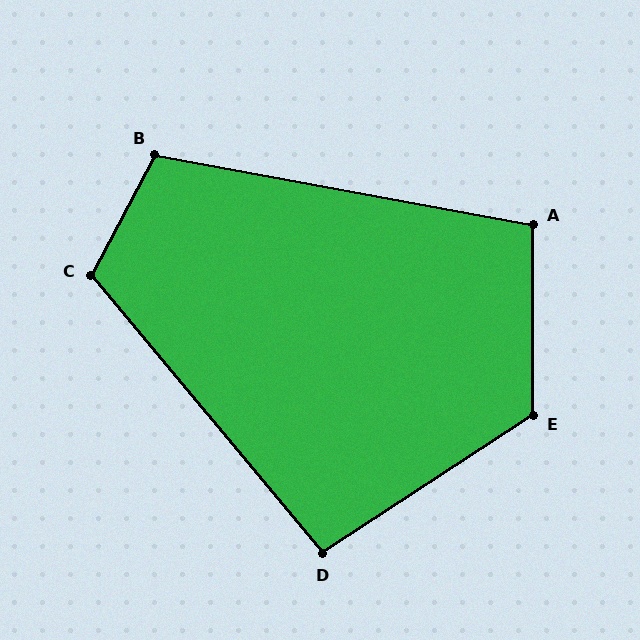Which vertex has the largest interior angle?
E, at approximately 123 degrees.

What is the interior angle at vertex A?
Approximately 100 degrees (obtuse).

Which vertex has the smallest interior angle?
D, at approximately 97 degrees.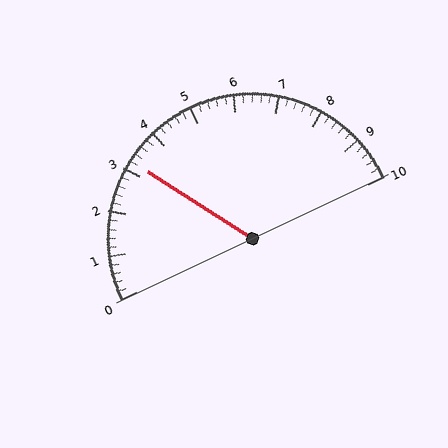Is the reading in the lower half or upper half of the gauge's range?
The reading is in the lower half of the range (0 to 10).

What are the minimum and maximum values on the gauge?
The gauge ranges from 0 to 10.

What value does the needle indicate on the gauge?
The needle indicates approximately 3.2.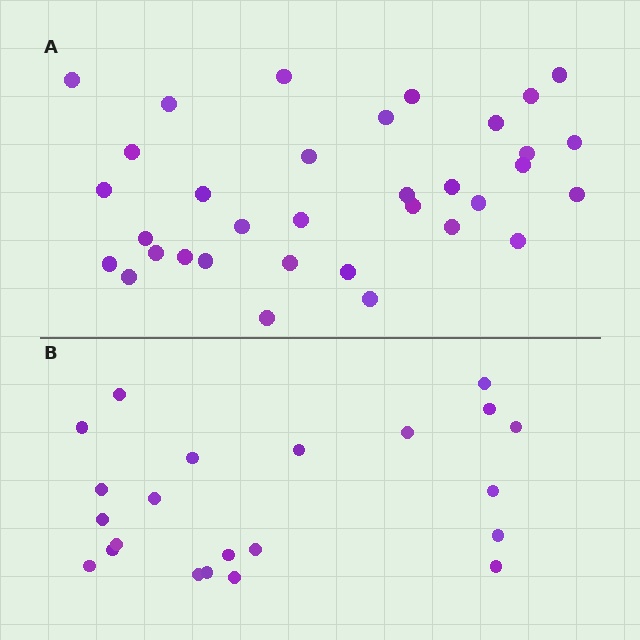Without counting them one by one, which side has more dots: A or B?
Region A (the top region) has more dots.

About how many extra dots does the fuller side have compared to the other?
Region A has roughly 12 or so more dots than region B.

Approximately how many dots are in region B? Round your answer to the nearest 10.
About 20 dots. (The exact count is 22, which rounds to 20.)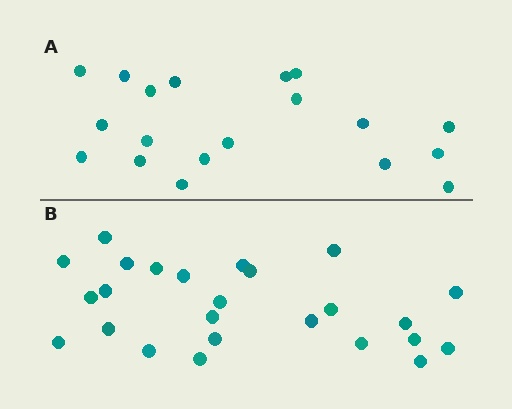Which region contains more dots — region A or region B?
Region B (the bottom region) has more dots.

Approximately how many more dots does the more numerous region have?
Region B has about 6 more dots than region A.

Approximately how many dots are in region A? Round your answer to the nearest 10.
About 20 dots. (The exact count is 19, which rounds to 20.)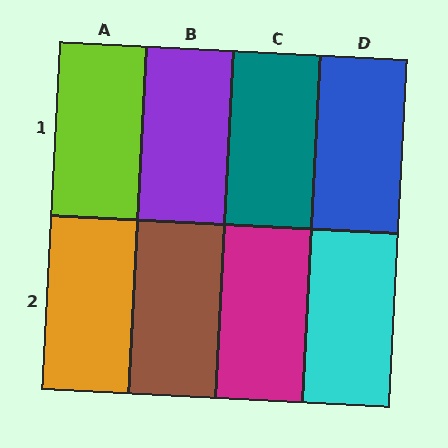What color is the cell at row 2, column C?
Magenta.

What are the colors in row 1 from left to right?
Lime, purple, teal, blue.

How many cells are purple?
1 cell is purple.